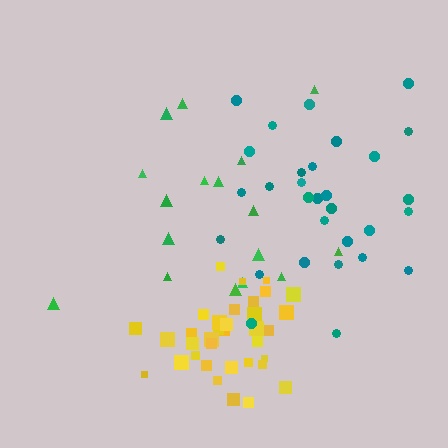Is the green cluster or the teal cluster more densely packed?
Teal.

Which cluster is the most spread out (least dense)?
Green.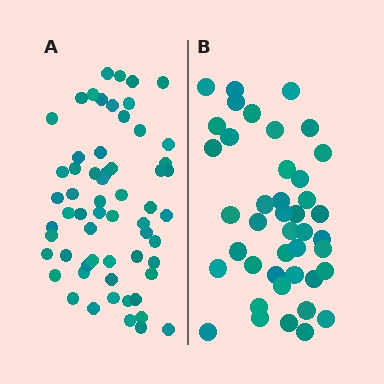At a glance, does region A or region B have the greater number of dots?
Region A (the left region) has more dots.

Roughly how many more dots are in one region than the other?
Region A has approximately 20 more dots than region B.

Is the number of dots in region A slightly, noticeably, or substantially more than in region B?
Region A has noticeably more, but not dramatically so. The ratio is roughly 1.4 to 1.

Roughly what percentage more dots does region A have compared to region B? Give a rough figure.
About 45% more.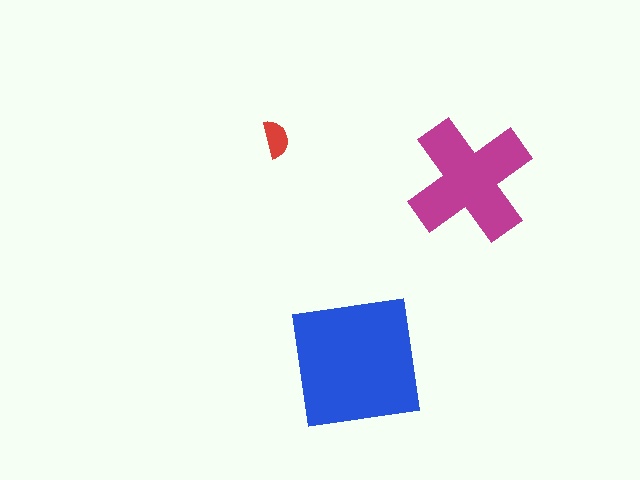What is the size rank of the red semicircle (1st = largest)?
3rd.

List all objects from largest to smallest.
The blue square, the magenta cross, the red semicircle.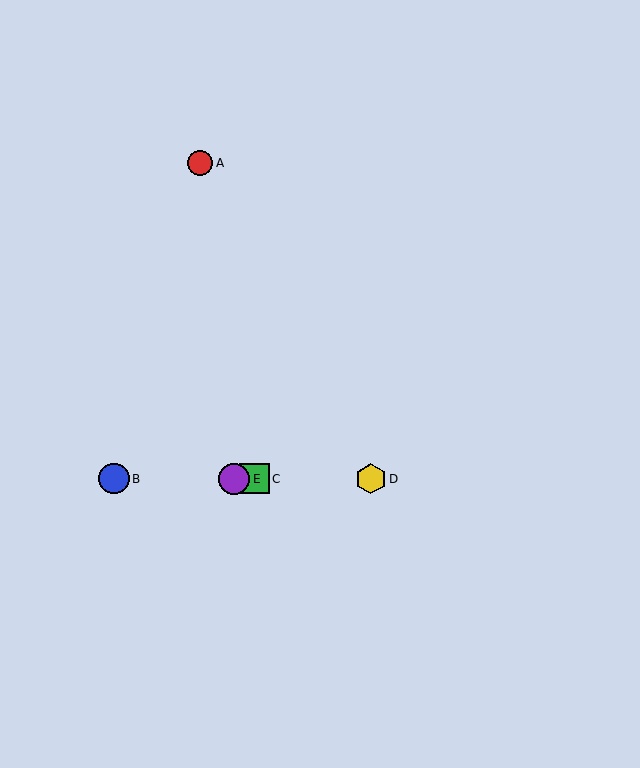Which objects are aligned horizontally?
Objects B, C, D, E are aligned horizontally.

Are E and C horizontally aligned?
Yes, both are at y≈479.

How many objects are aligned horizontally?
4 objects (B, C, D, E) are aligned horizontally.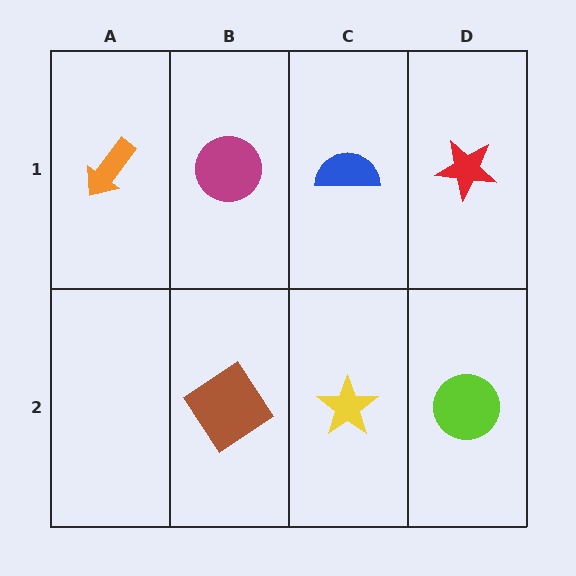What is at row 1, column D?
A red star.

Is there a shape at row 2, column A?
No, that cell is empty.